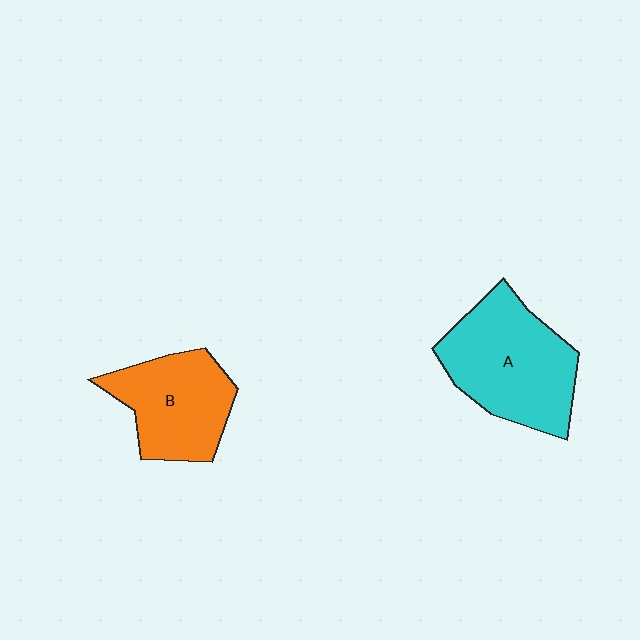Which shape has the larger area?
Shape A (cyan).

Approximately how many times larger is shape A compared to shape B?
Approximately 1.3 times.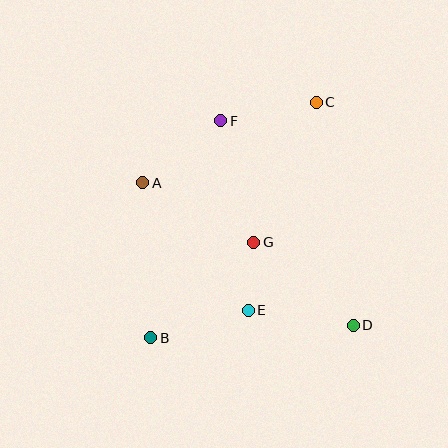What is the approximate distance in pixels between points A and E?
The distance between A and E is approximately 165 pixels.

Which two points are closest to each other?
Points E and G are closest to each other.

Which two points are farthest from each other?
Points B and C are farthest from each other.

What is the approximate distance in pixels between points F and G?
The distance between F and G is approximately 126 pixels.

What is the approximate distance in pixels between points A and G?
The distance between A and G is approximately 126 pixels.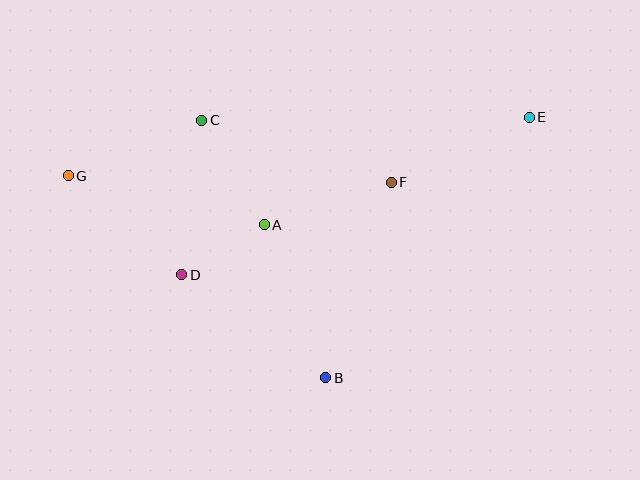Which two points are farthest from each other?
Points E and G are farthest from each other.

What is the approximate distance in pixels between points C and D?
The distance between C and D is approximately 156 pixels.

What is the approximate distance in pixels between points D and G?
The distance between D and G is approximately 151 pixels.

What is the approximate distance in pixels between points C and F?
The distance between C and F is approximately 199 pixels.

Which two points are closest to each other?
Points A and D are closest to each other.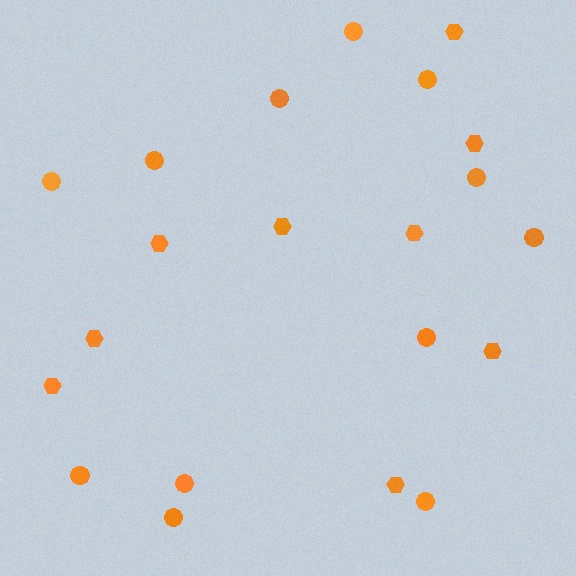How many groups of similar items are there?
There are 2 groups: one group of circles (12) and one group of hexagons (9).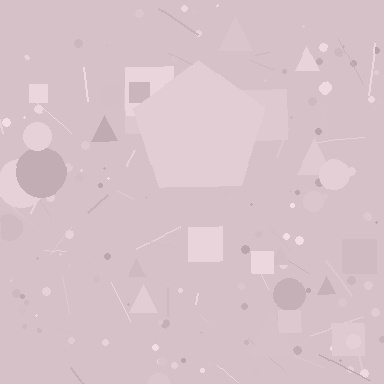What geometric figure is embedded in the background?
A pentagon is embedded in the background.